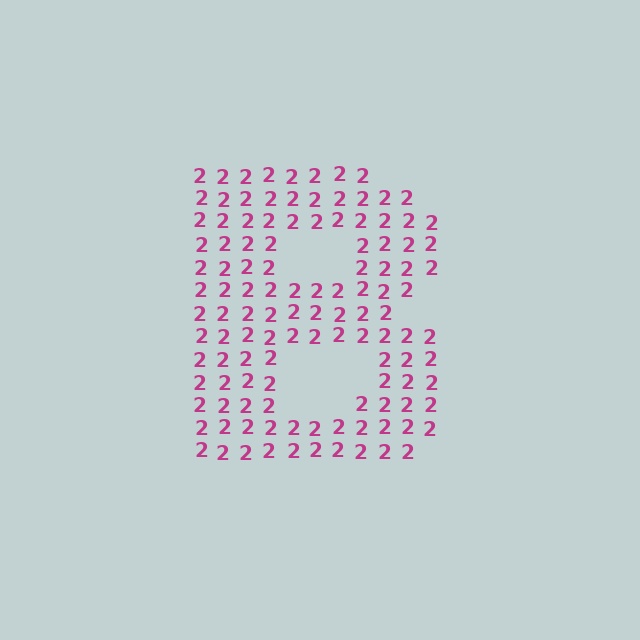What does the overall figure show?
The overall figure shows the letter B.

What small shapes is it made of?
It is made of small digit 2's.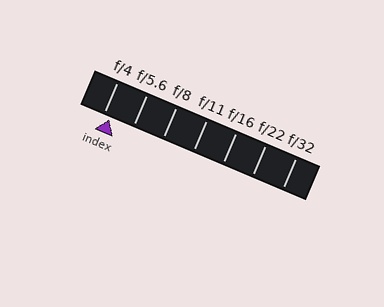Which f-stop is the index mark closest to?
The index mark is closest to f/4.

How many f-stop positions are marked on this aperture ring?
There are 7 f-stop positions marked.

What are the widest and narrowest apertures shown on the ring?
The widest aperture shown is f/4 and the narrowest is f/32.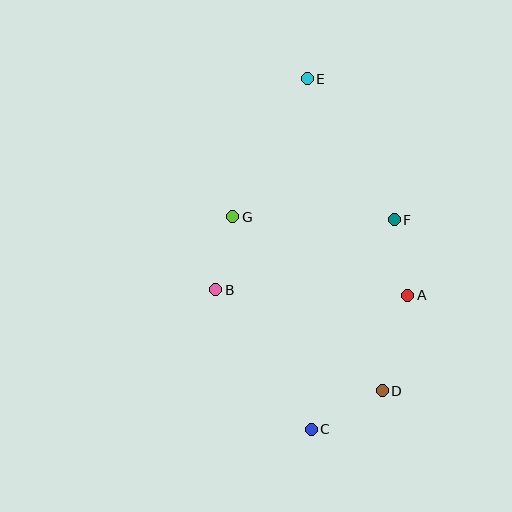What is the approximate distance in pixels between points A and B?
The distance between A and B is approximately 192 pixels.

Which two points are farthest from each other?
Points C and E are farthest from each other.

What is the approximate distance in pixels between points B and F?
The distance between B and F is approximately 192 pixels.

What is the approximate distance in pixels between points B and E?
The distance between B and E is approximately 230 pixels.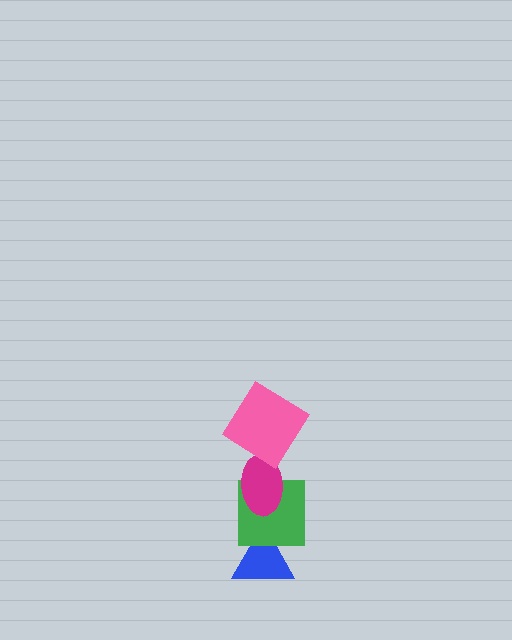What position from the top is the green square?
The green square is 3rd from the top.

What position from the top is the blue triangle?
The blue triangle is 4th from the top.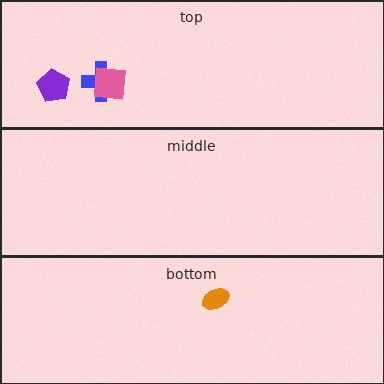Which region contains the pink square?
The top region.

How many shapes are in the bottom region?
1.